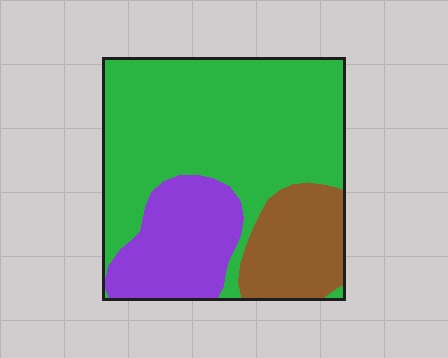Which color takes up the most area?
Green, at roughly 60%.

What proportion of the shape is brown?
Brown takes up about one sixth (1/6) of the shape.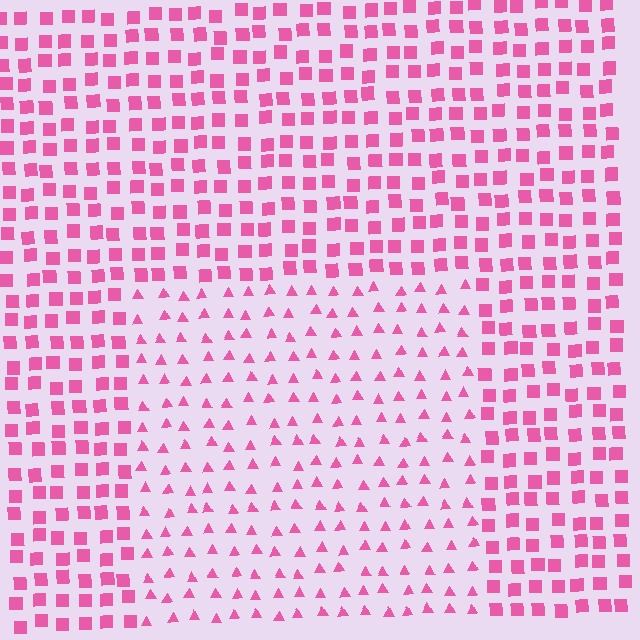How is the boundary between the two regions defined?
The boundary is defined by a change in element shape: triangles inside vs. squares outside. All elements share the same color and spacing.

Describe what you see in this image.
The image is filled with small pink elements arranged in a uniform grid. A rectangle-shaped region contains triangles, while the surrounding area contains squares. The boundary is defined purely by the change in element shape.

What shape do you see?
I see a rectangle.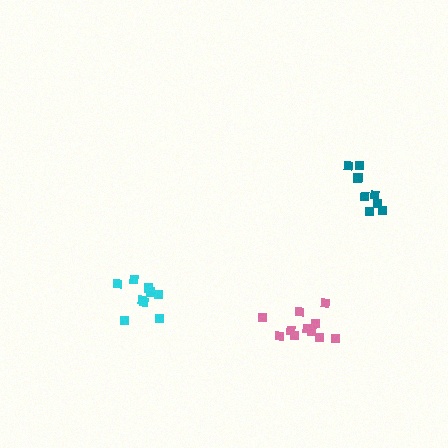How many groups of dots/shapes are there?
There are 3 groups.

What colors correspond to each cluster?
The clusters are colored: pink, teal, cyan.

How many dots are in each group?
Group 1: 11 dots, Group 2: 10 dots, Group 3: 10 dots (31 total).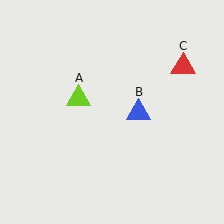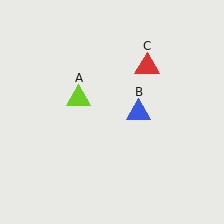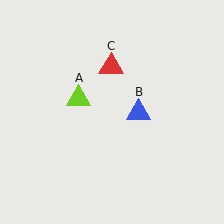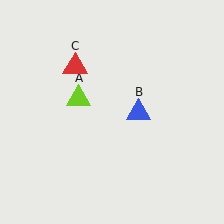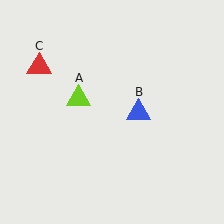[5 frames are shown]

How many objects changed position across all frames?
1 object changed position: red triangle (object C).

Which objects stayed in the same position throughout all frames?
Lime triangle (object A) and blue triangle (object B) remained stationary.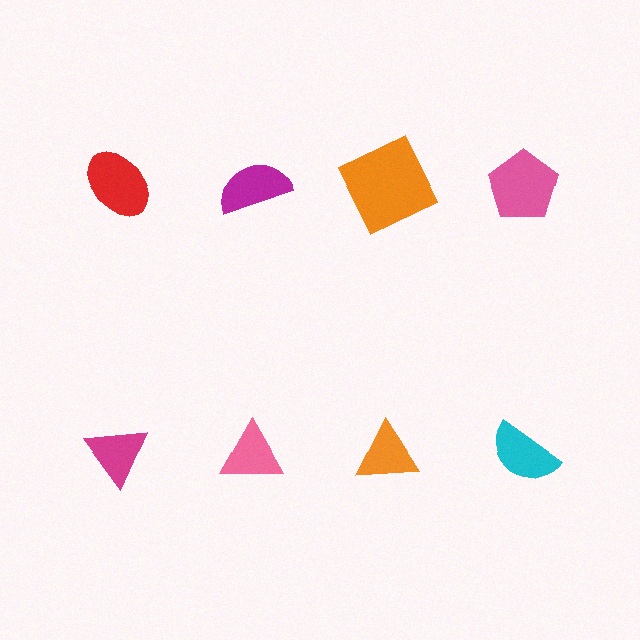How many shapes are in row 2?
4 shapes.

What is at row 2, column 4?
A cyan semicircle.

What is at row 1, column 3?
An orange square.